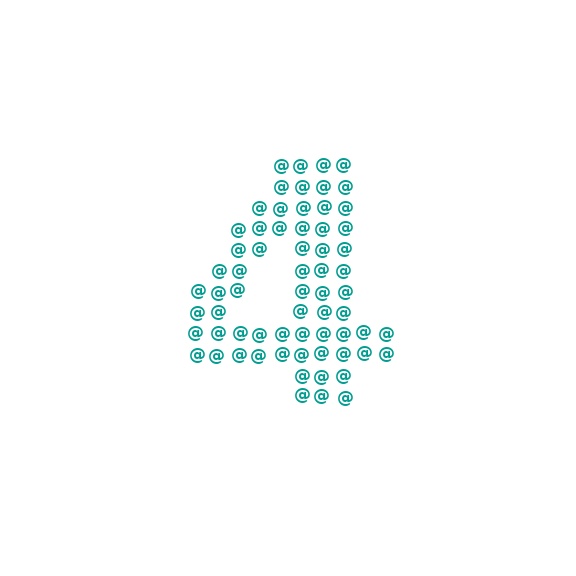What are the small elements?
The small elements are at signs.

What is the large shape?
The large shape is the digit 4.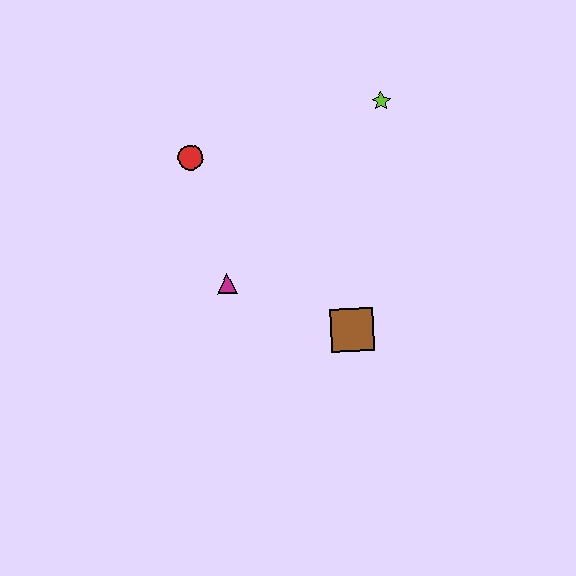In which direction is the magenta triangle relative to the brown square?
The magenta triangle is to the left of the brown square.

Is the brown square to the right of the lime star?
No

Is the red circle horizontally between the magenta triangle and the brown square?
No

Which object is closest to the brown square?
The magenta triangle is closest to the brown square.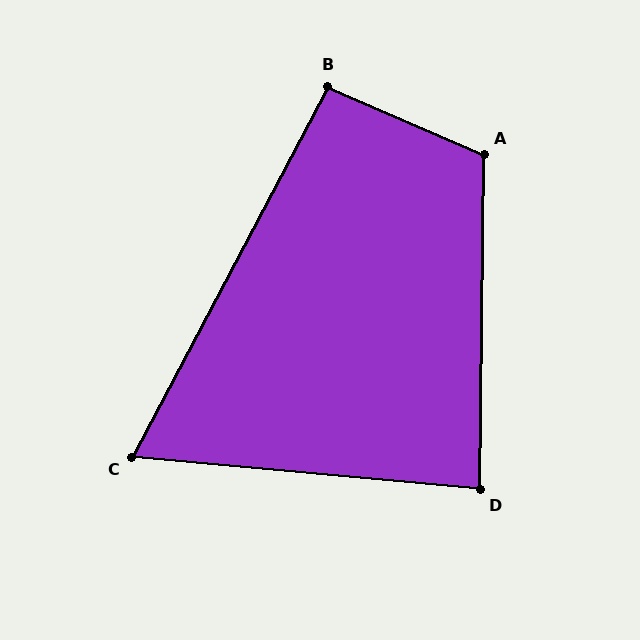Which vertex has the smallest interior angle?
C, at approximately 67 degrees.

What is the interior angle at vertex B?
Approximately 95 degrees (approximately right).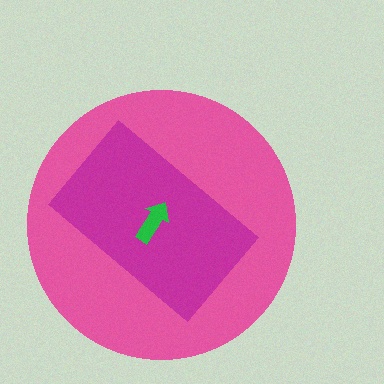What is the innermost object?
The green arrow.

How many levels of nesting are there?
3.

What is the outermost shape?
The pink circle.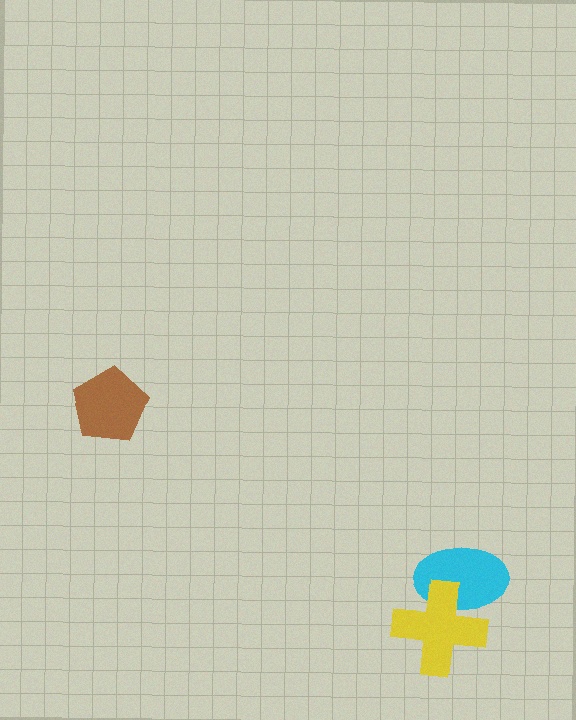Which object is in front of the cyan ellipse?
The yellow cross is in front of the cyan ellipse.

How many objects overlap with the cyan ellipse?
1 object overlaps with the cyan ellipse.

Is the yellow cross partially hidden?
No, no other shape covers it.